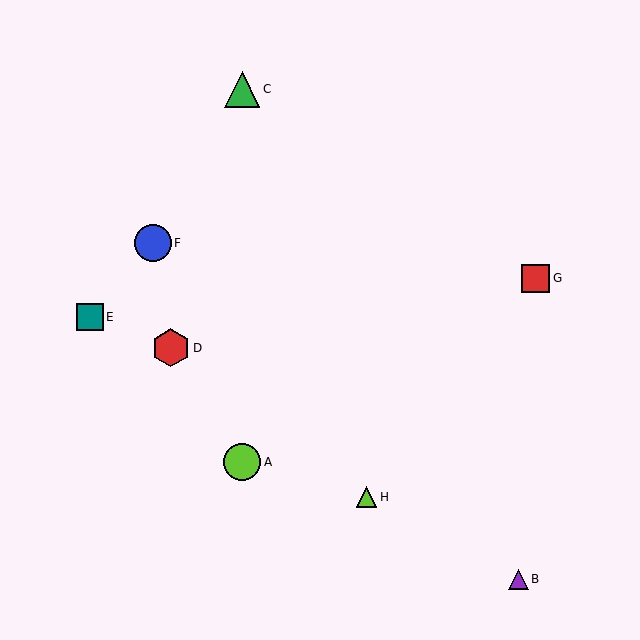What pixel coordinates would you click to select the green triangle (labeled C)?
Click at (242, 89) to select the green triangle C.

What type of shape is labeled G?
Shape G is a red square.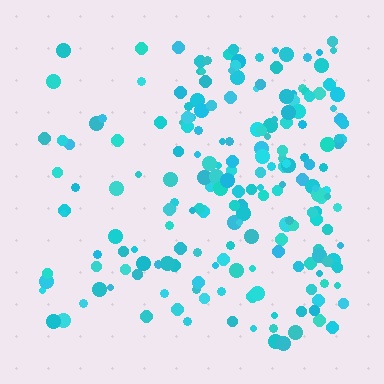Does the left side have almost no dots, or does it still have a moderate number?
Still a moderate number, just noticeably fewer than the right.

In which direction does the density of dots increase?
From left to right, with the right side densest.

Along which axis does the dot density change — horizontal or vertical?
Horizontal.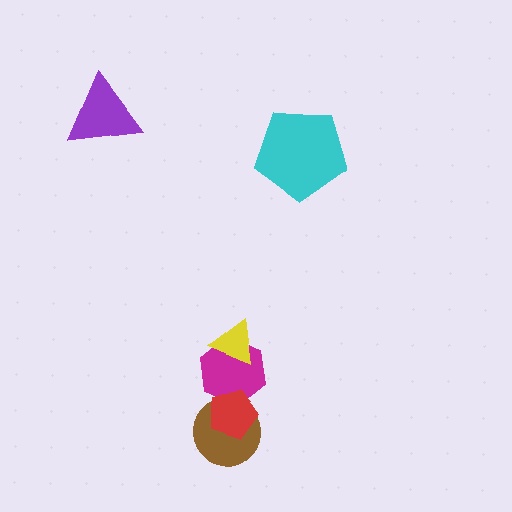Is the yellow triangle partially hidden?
No, no other shape covers it.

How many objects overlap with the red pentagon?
2 objects overlap with the red pentagon.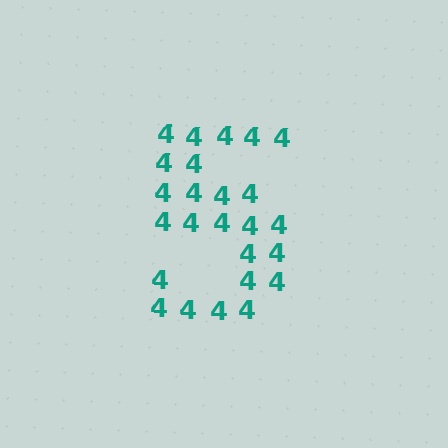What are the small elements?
The small elements are digit 4's.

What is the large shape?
The large shape is the digit 5.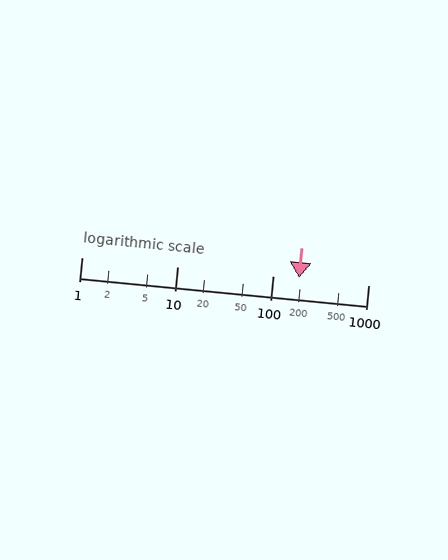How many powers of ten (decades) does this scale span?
The scale spans 3 decades, from 1 to 1000.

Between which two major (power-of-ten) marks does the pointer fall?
The pointer is between 100 and 1000.